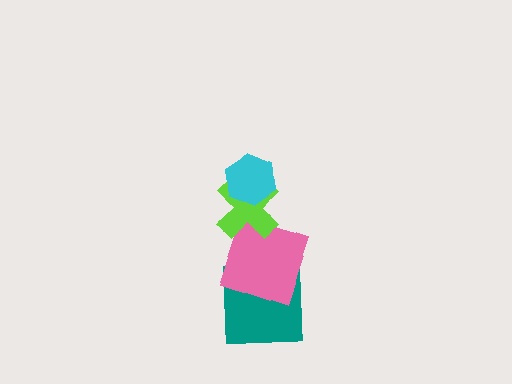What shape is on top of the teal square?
The pink square is on top of the teal square.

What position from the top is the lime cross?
The lime cross is 2nd from the top.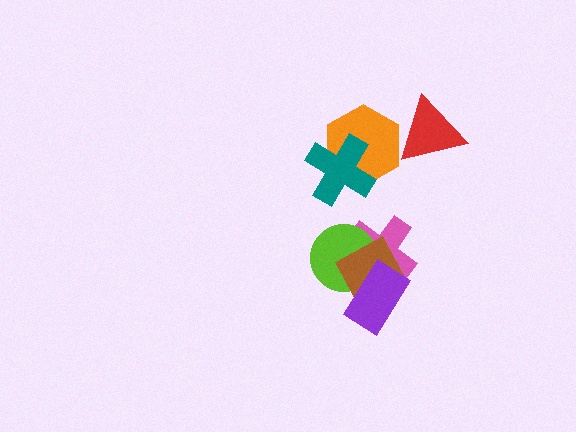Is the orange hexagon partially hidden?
Yes, it is partially covered by another shape.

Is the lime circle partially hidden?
Yes, it is partially covered by another shape.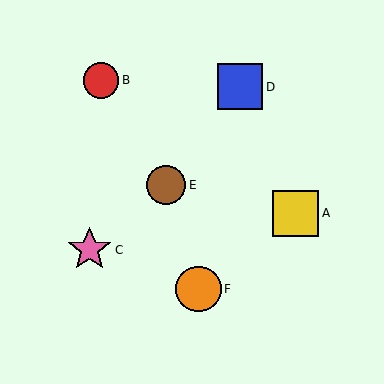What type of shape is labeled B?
Shape B is a red circle.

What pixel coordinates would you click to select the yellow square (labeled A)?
Click at (296, 213) to select the yellow square A.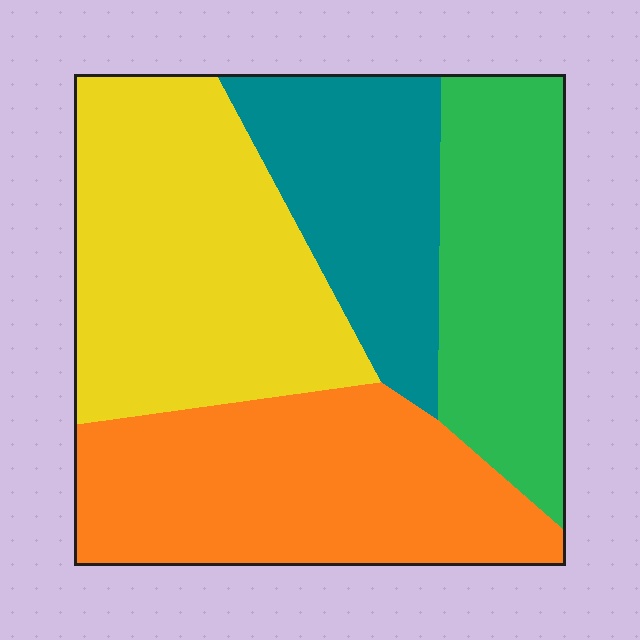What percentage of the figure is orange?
Orange takes up between a sixth and a third of the figure.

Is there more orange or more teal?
Orange.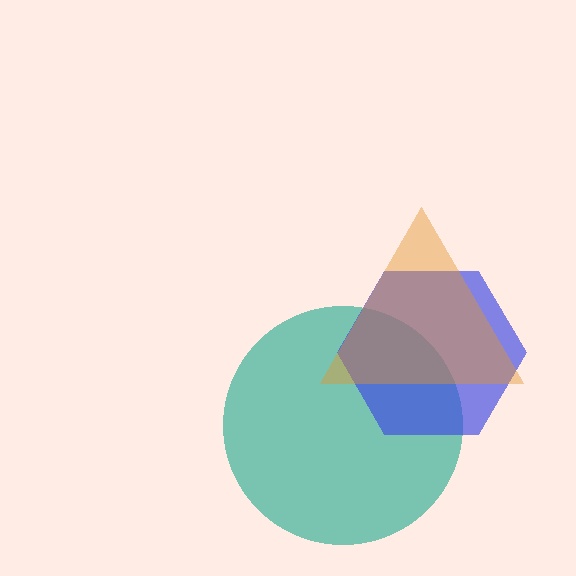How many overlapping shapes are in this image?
There are 3 overlapping shapes in the image.